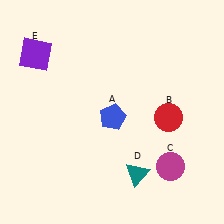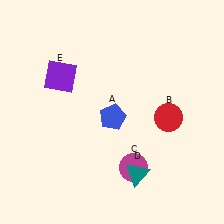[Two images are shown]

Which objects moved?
The objects that moved are: the magenta circle (C), the purple square (E).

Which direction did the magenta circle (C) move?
The magenta circle (C) moved left.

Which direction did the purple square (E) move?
The purple square (E) moved right.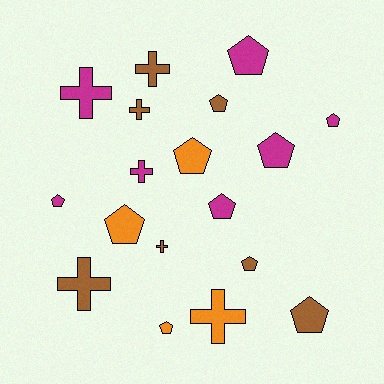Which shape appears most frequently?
Pentagon, with 11 objects.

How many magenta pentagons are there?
There are 5 magenta pentagons.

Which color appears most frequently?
Magenta, with 7 objects.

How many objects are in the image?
There are 18 objects.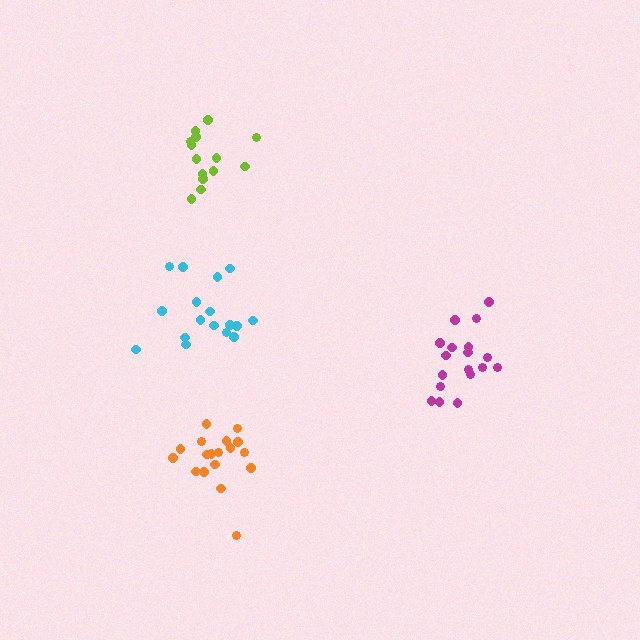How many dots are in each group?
Group 1: 17 dots, Group 2: 18 dots, Group 3: 18 dots, Group 4: 14 dots (67 total).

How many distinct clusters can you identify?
There are 4 distinct clusters.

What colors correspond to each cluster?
The clusters are colored: cyan, orange, magenta, lime.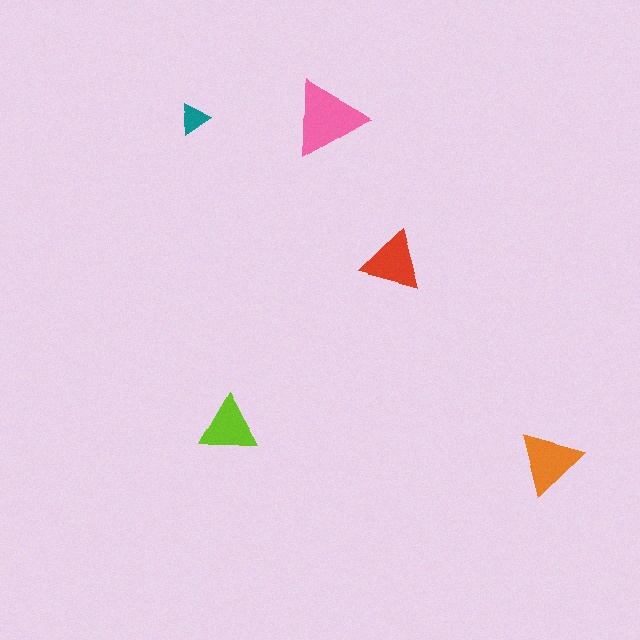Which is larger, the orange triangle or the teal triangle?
The orange one.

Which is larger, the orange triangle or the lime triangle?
The orange one.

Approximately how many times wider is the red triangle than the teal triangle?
About 2 times wider.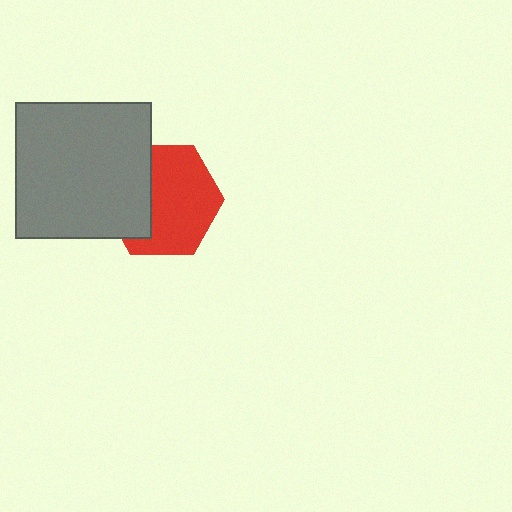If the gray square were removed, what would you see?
You would see the complete red hexagon.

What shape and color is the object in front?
The object in front is a gray square.